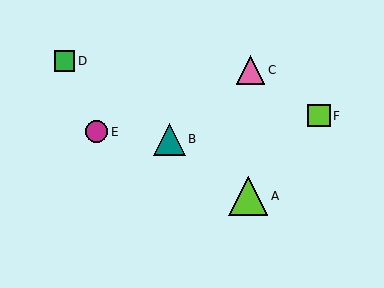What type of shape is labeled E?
Shape E is a magenta circle.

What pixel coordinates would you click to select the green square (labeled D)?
Click at (65, 61) to select the green square D.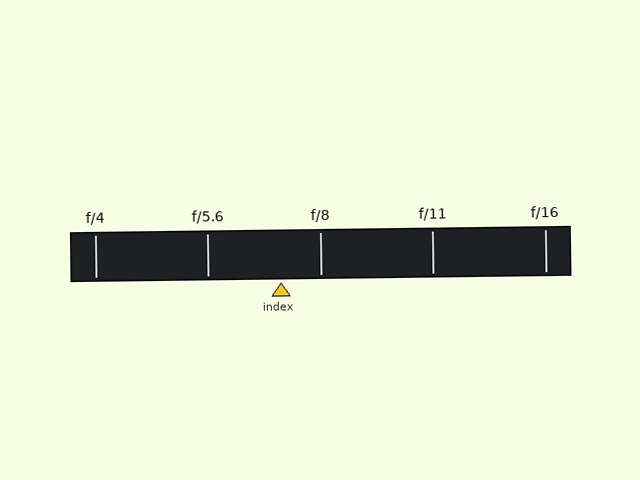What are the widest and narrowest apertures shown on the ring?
The widest aperture shown is f/4 and the narrowest is f/16.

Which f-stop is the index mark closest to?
The index mark is closest to f/8.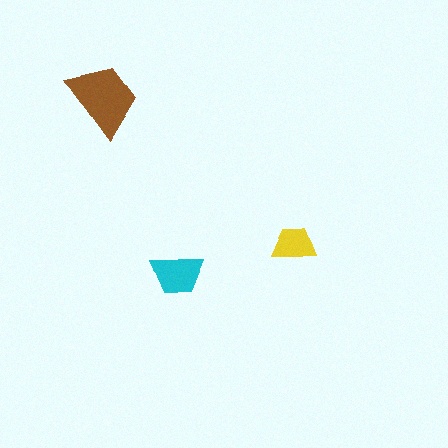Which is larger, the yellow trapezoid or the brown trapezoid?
The brown one.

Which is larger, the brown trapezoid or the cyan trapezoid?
The brown one.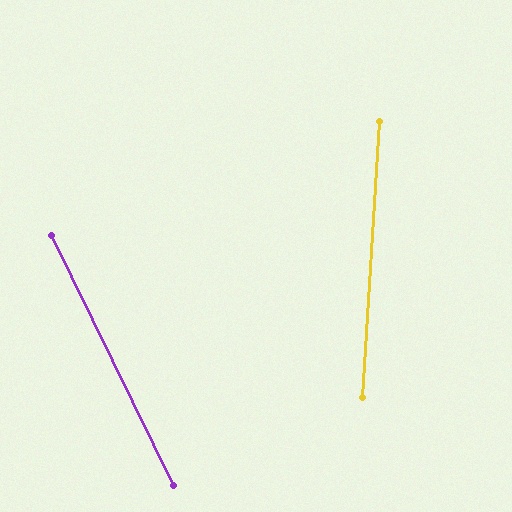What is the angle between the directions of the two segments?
Approximately 30 degrees.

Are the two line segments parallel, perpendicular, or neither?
Neither parallel nor perpendicular — they differ by about 30°.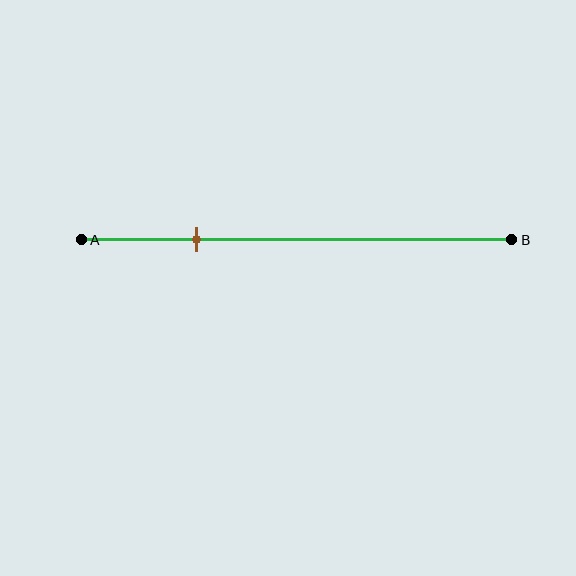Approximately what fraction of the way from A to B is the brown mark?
The brown mark is approximately 25% of the way from A to B.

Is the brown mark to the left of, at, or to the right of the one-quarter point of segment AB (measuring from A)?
The brown mark is approximately at the one-quarter point of segment AB.